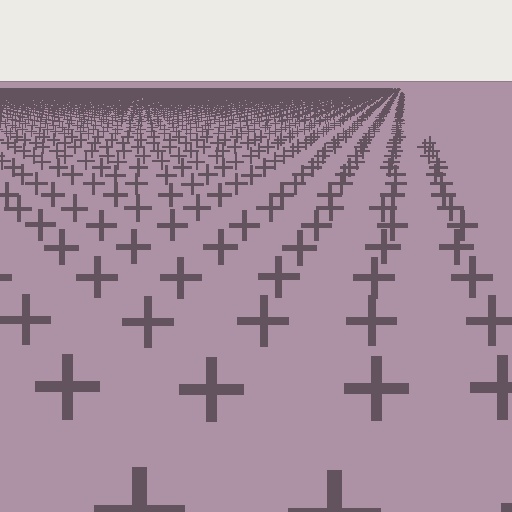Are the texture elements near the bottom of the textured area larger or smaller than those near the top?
Larger. Near the bottom, elements are closer to the viewer and appear at a bigger on-screen size.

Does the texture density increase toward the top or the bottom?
Density increases toward the top.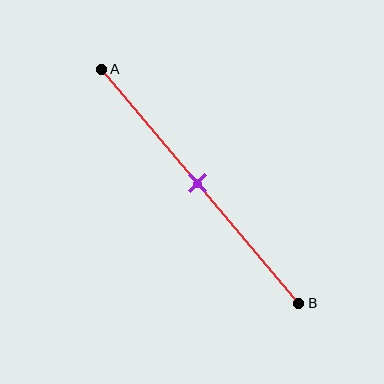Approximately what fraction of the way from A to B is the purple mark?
The purple mark is approximately 50% of the way from A to B.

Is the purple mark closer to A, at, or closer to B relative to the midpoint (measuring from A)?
The purple mark is approximately at the midpoint of segment AB.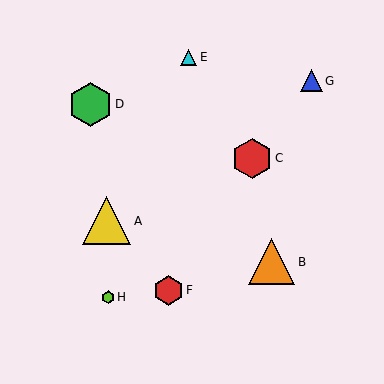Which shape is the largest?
The yellow triangle (labeled A) is the largest.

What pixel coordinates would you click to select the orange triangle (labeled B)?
Click at (271, 262) to select the orange triangle B.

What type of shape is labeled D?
Shape D is a green hexagon.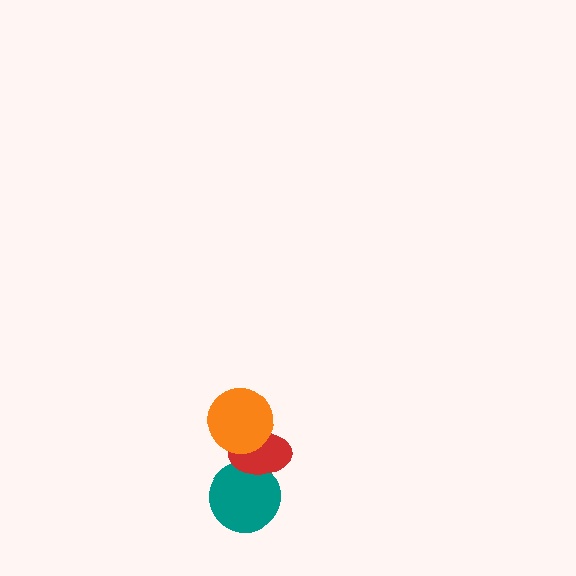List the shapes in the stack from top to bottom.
From top to bottom: the orange circle, the red ellipse, the teal circle.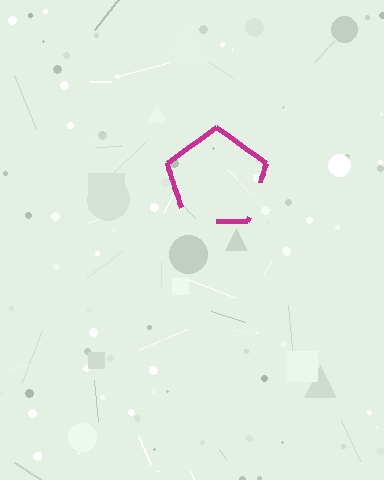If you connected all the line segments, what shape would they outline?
They would outline a pentagon.